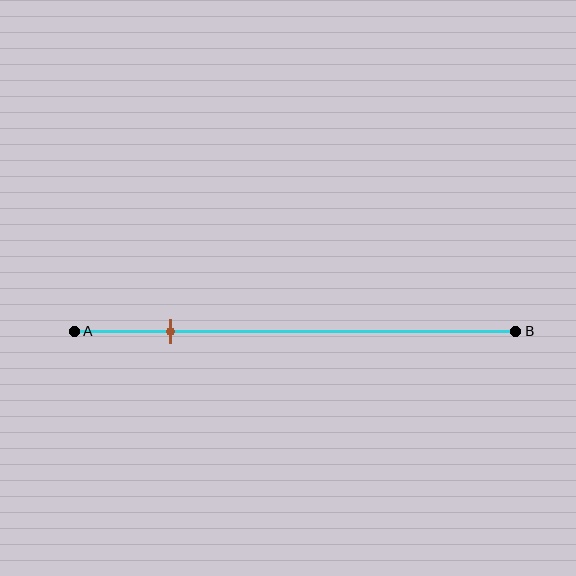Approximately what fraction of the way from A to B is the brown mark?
The brown mark is approximately 20% of the way from A to B.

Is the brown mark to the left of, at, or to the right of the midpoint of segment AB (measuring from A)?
The brown mark is to the left of the midpoint of segment AB.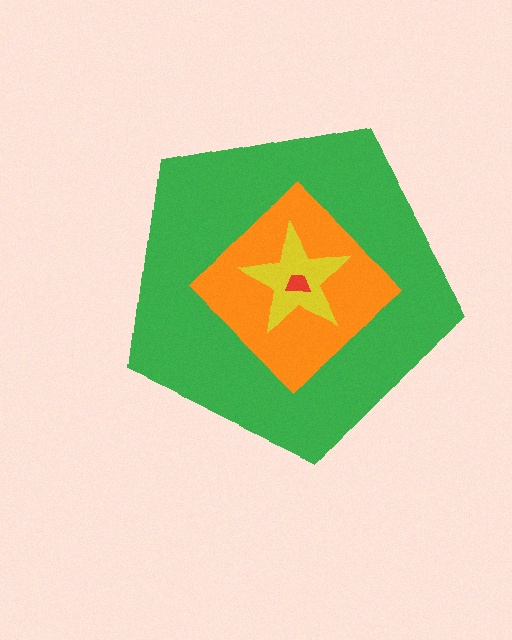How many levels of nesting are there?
4.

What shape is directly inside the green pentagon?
The orange diamond.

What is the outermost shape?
The green pentagon.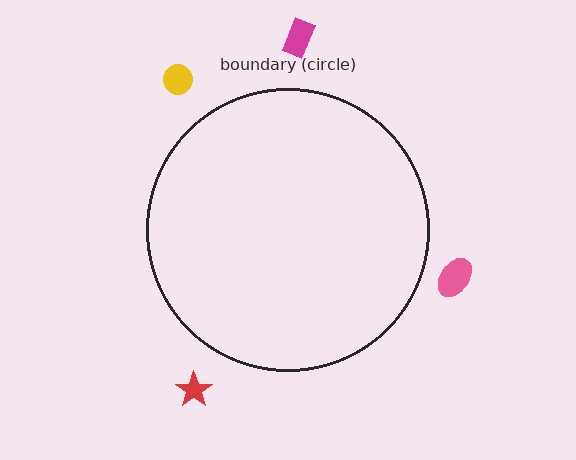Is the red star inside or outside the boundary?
Outside.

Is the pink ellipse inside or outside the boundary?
Outside.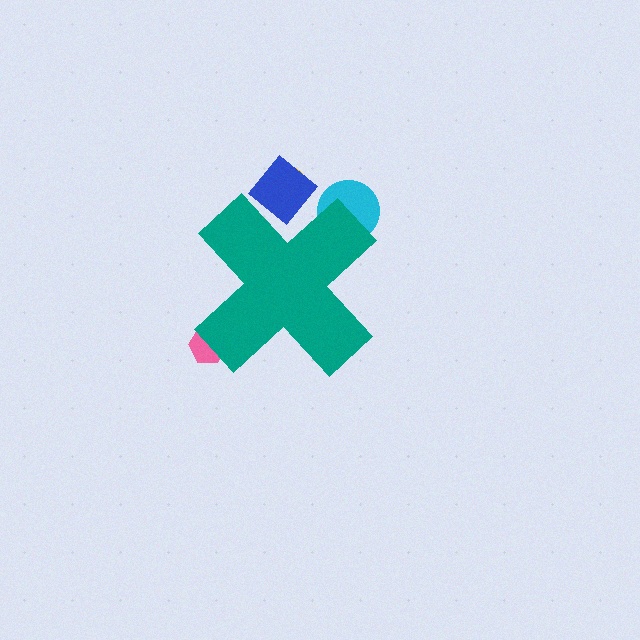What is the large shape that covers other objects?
A teal cross.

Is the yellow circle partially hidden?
Yes, the yellow circle is partially hidden behind the teal cross.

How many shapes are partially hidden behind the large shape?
4 shapes are partially hidden.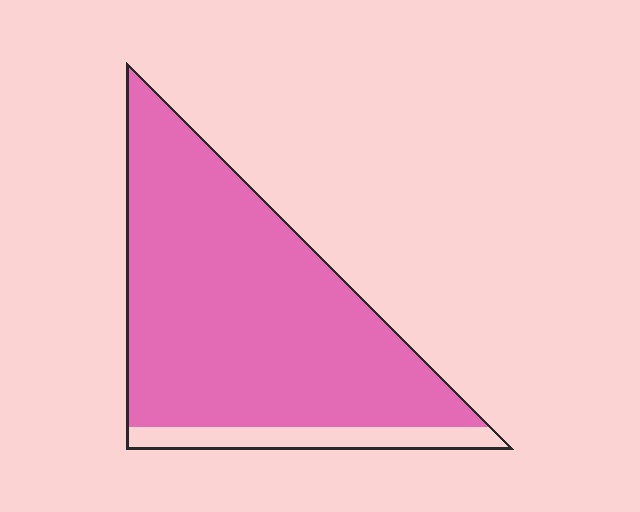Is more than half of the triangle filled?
Yes.